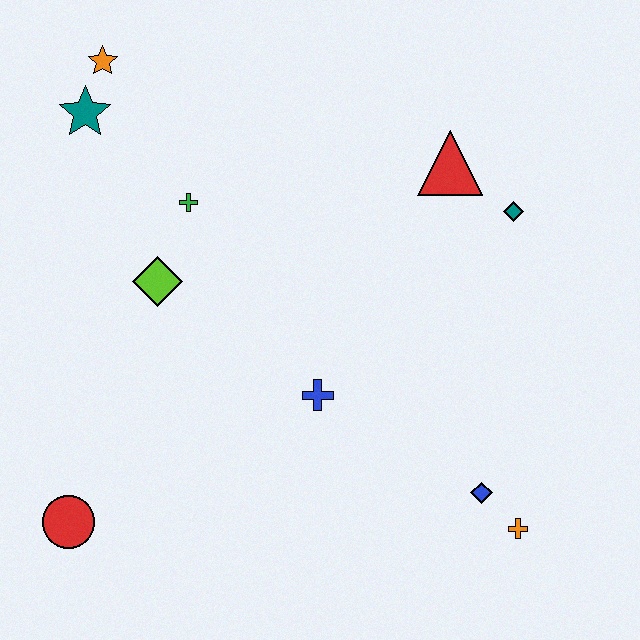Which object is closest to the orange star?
The teal star is closest to the orange star.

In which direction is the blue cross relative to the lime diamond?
The blue cross is to the right of the lime diamond.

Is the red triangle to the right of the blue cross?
Yes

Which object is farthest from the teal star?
The orange cross is farthest from the teal star.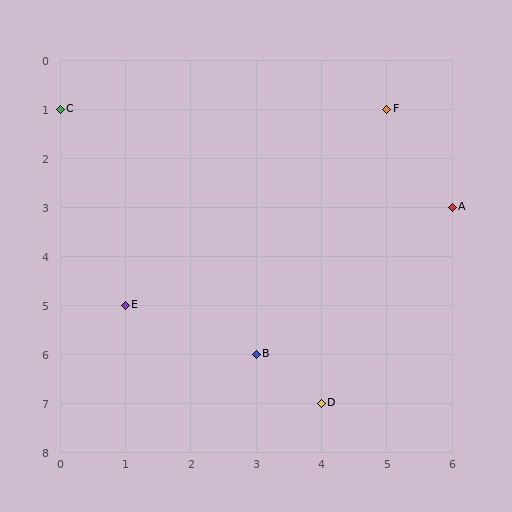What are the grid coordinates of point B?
Point B is at grid coordinates (3, 6).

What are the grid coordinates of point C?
Point C is at grid coordinates (0, 1).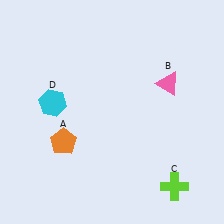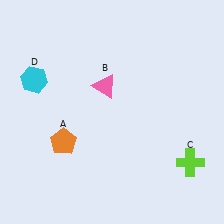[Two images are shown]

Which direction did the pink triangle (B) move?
The pink triangle (B) moved left.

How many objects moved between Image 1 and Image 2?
3 objects moved between the two images.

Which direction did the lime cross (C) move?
The lime cross (C) moved up.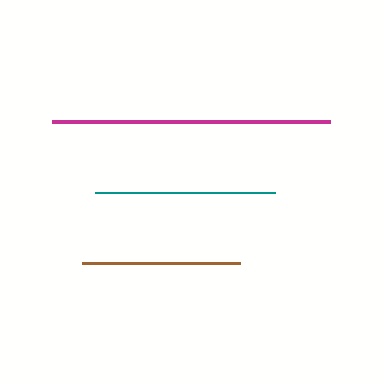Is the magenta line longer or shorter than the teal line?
The magenta line is longer than the teal line.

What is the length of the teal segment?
The teal segment is approximately 180 pixels long.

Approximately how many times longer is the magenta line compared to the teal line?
The magenta line is approximately 1.5 times the length of the teal line.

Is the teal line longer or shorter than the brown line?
The teal line is longer than the brown line.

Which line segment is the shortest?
The brown line is the shortest at approximately 158 pixels.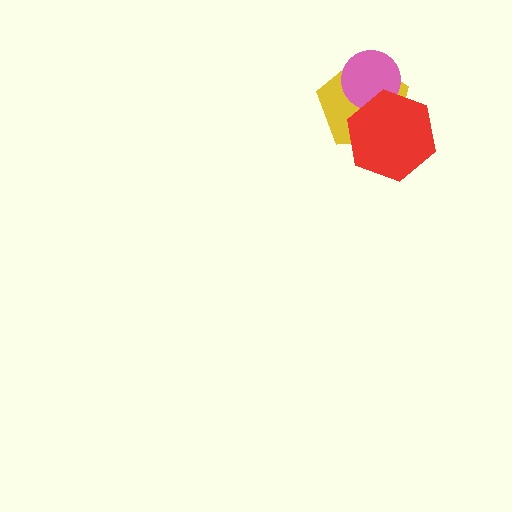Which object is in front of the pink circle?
The red hexagon is in front of the pink circle.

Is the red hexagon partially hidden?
No, no other shape covers it.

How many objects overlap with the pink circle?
2 objects overlap with the pink circle.